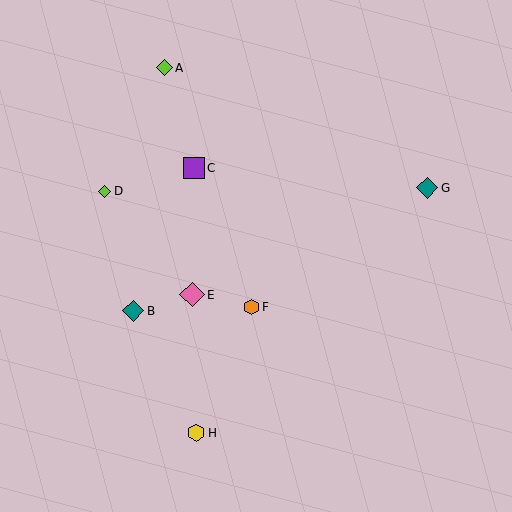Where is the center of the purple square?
The center of the purple square is at (194, 168).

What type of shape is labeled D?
Shape D is a lime diamond.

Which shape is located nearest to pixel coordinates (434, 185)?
The teal diamond (labeled G) at (427, 188) is nearest to that location.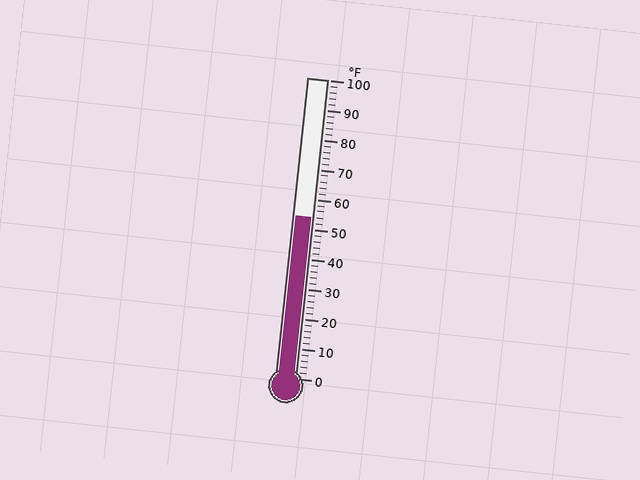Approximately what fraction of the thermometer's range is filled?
The thermometer is filled to approximately 55% of its range.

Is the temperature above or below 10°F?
The temperature is above 10°F.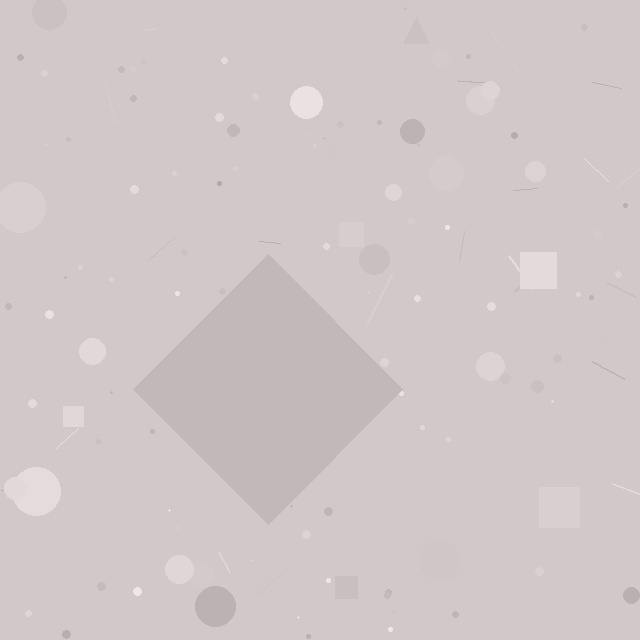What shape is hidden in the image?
A diamond is hidden in the image.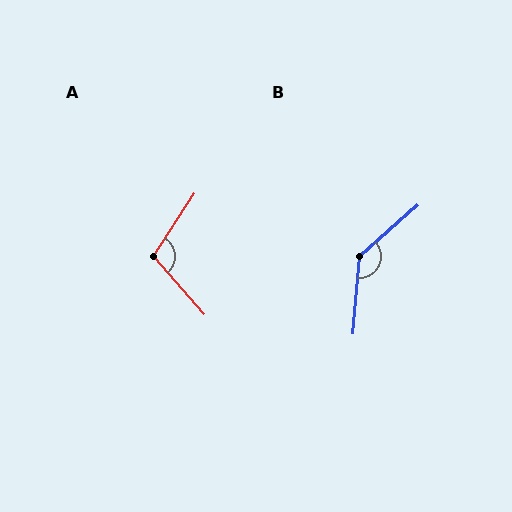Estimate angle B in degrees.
Approximately 136 degrees.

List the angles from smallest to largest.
A (105°), B (136°).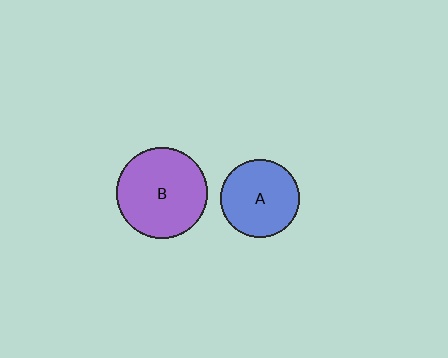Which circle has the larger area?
Circle B (purple).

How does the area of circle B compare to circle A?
Approximately 1.3 times.